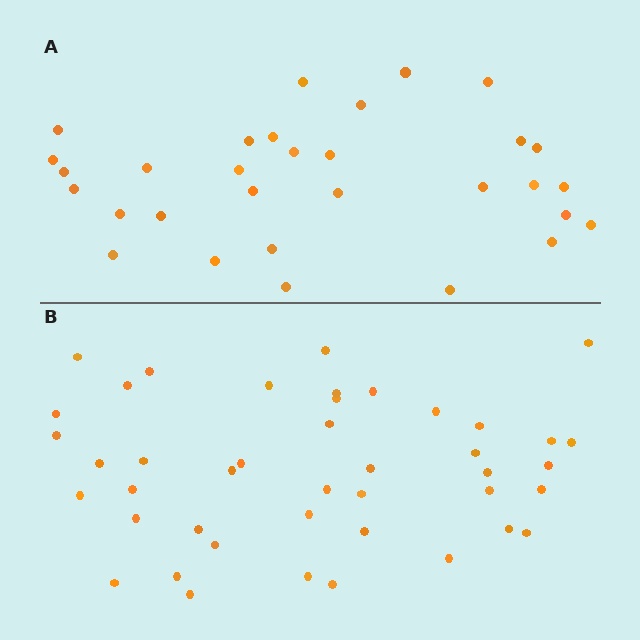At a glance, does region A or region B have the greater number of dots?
Region B (the bottom region) has more dots.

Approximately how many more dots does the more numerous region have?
Region B has roughly 12 or so more dots than region A.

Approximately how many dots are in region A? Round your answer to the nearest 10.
About 30 dots. (The exact count is 31, which rounds to 30.)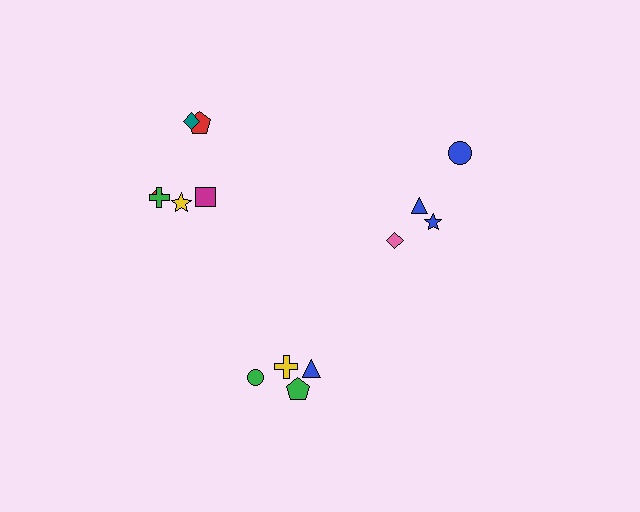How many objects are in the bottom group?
There are 4 objects.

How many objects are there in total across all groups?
There are 14 objects.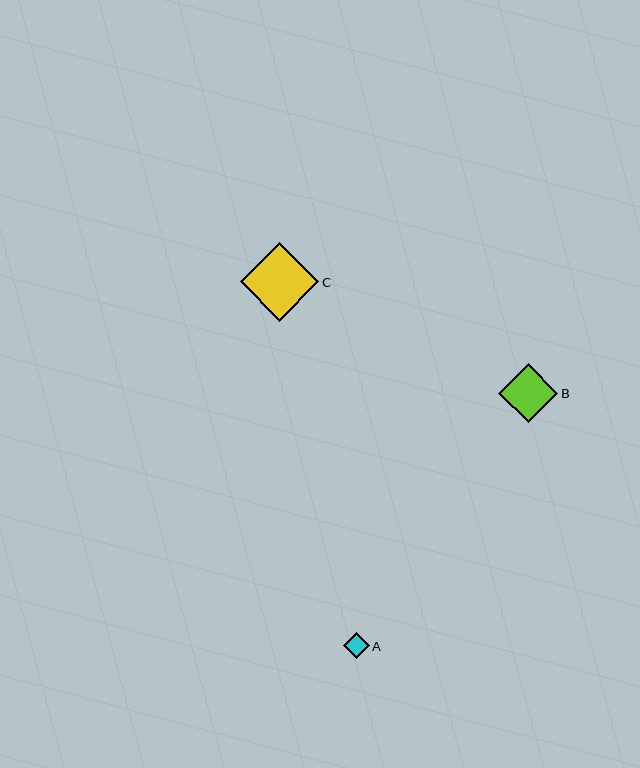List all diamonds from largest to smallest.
From largest to smallest: C, B, A.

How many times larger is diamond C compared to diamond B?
Diamond C is approximately 1.3 times the size of diamond B.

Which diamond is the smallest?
Diamond A is the smallest with a size of approximately 26 pixels.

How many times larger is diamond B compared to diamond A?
Diamond B is approximately 2.3 times the size of diamond A.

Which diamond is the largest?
Diamond C is the largest with a size of approximately 79 pixels.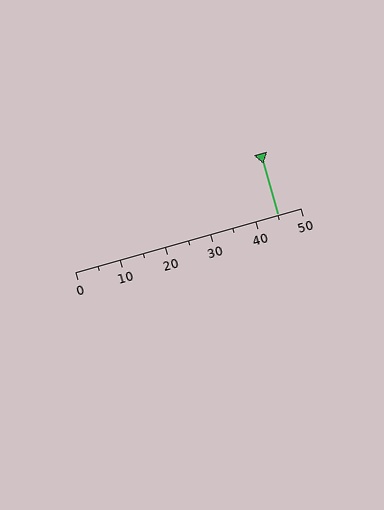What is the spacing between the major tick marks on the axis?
The major ticks are spaced 10 apart.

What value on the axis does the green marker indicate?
The marker indicates approximately 45.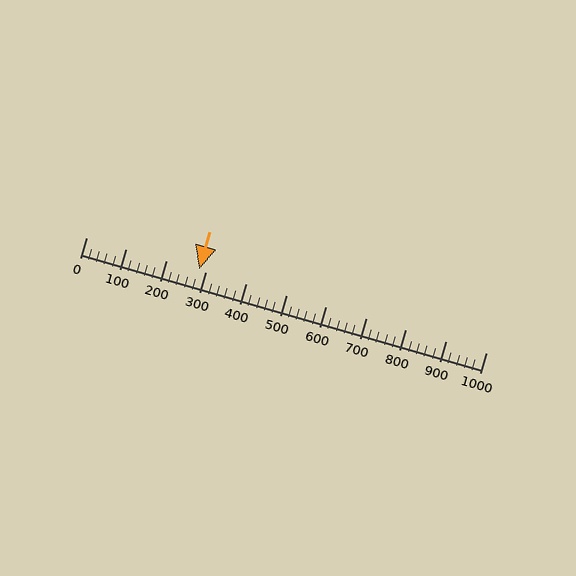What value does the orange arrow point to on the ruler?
The orange arrow points to approximately 281.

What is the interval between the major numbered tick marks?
The major tick marks are spaced 100 units apart.